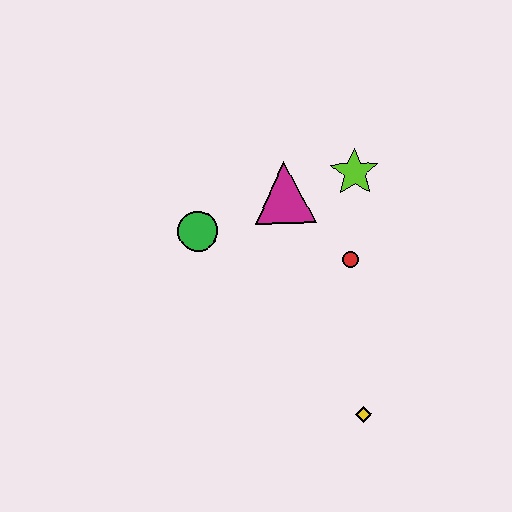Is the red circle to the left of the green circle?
No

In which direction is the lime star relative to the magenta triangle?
The lime star is to the right of the magenta triangle.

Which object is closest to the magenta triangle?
The lime star is closest to the magenta triangle.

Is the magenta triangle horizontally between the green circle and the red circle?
Yes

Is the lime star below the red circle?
No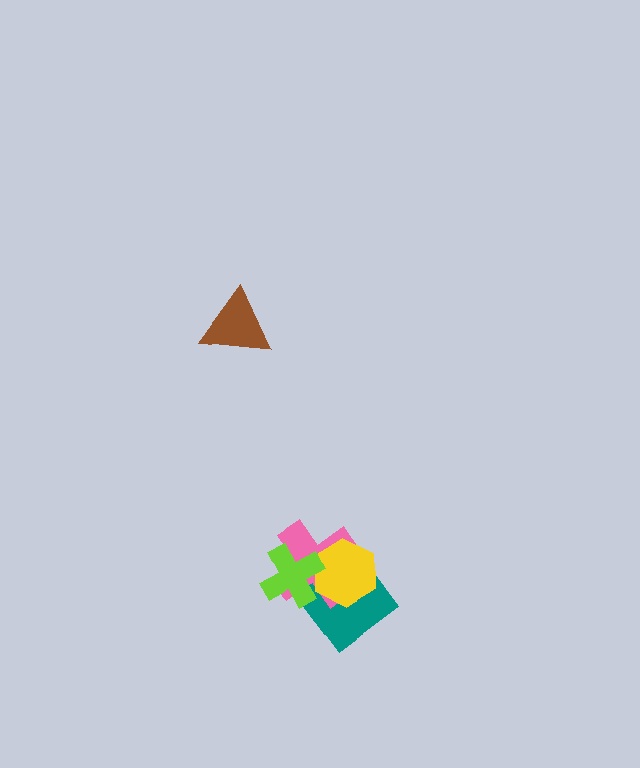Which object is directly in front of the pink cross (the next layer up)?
The yellow hexagon is directly in front of the pink cross.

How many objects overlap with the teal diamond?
3 objects overlap with the teal diamond.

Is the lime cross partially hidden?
No, no other shape covers it.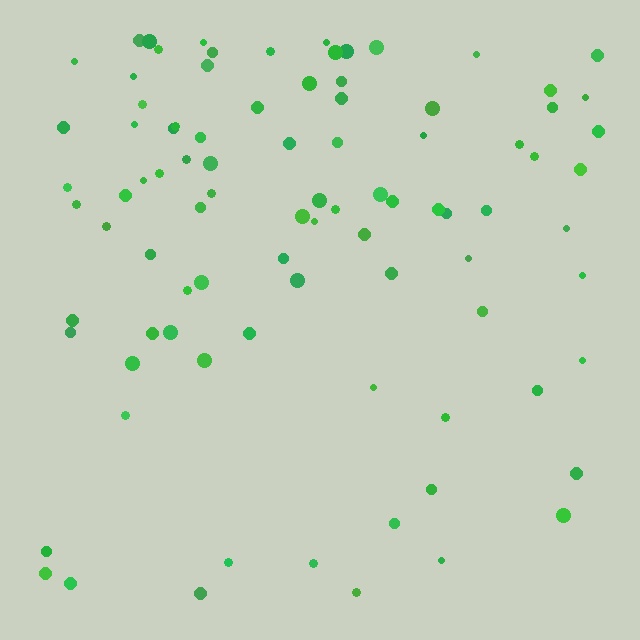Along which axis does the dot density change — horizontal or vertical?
Vertical.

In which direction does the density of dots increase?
From bottom to top, with the top side densest.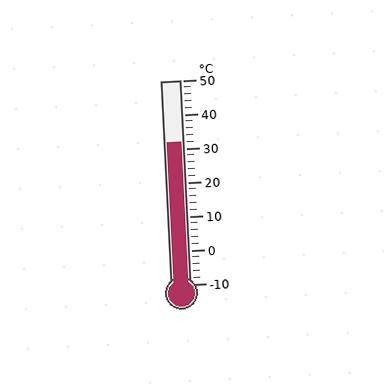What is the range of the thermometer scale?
The thermometer scale ranges from -10°C to 50°C.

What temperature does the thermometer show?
The thermometer shows approximately 32°C.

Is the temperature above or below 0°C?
The temperature is above 0°C.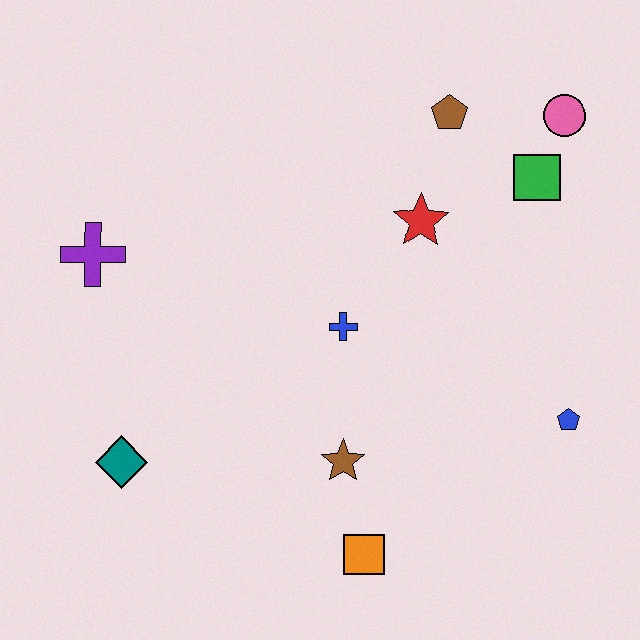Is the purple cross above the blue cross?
Yes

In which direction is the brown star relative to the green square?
The brown star is below the green square.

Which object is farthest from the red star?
The teal diamond is farthest from the red star.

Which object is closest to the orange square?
The brown star is closest to the orange square.